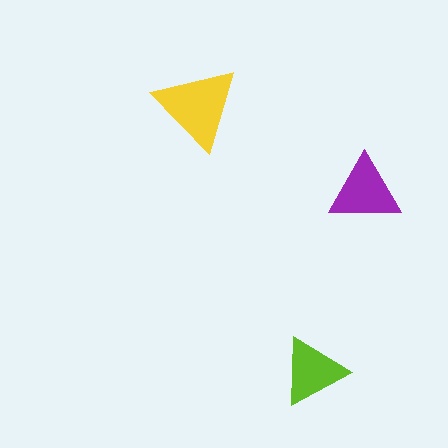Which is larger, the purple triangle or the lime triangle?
The purple one.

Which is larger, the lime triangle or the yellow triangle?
The yellow one.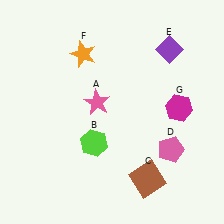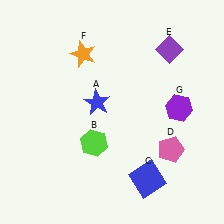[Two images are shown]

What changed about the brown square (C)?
In Image 1, C is brown. In Image 2, it changed to blue.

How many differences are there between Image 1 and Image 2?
There are 3 differences between the two images.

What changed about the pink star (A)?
In Image 1, A is pink. In Image 2, it changed to blue.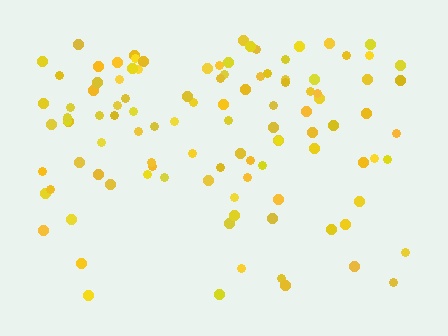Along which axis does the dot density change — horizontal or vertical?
Vertical.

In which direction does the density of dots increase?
From bottom to top, with the top side densest.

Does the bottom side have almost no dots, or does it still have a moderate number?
Still a moderate number, just noticeably fewer than the top.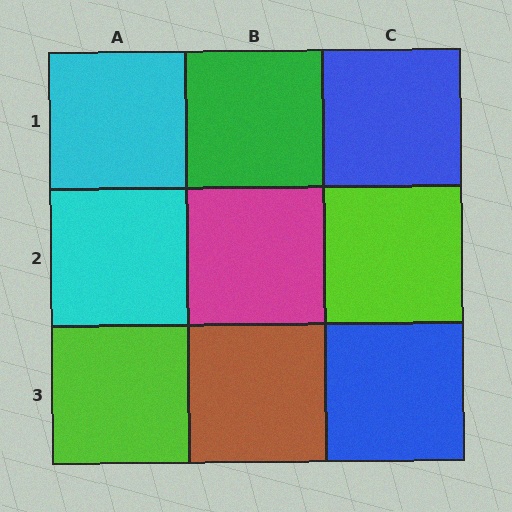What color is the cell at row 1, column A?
Cyan.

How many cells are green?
1 cell is green.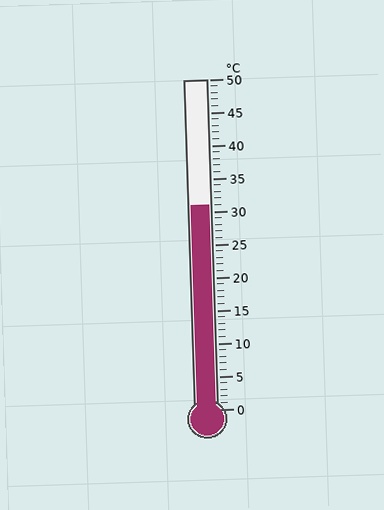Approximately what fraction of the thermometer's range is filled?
The thermometer is filled to approximately 60% of its range.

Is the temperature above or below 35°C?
The temperature is below 35°C.